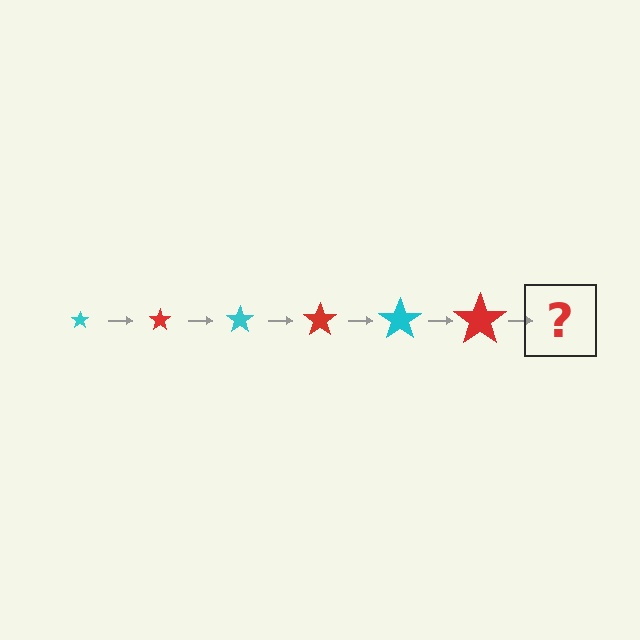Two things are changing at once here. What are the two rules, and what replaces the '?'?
The two rules are that the star grows larger each step and the color cycles through cyan and red. The '?' should be a cyan star, larger than the previous one.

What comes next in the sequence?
The next element should be a cyan star, larger than the previous one.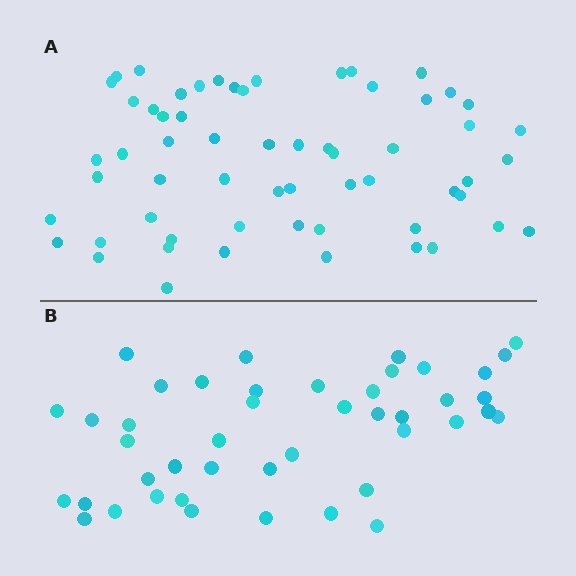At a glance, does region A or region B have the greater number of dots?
Region A (the top region) has more dots.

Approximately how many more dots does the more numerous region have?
Region A has approximately 15 more dots than region B.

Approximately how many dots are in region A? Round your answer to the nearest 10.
About 60 dots.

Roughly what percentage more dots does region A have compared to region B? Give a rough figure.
About 35% more.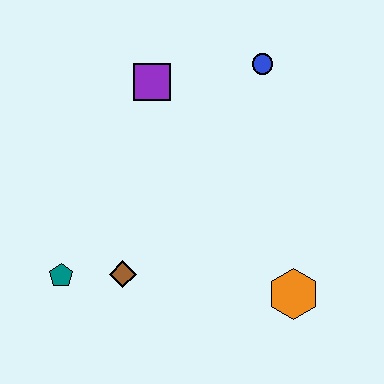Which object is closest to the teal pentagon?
The brown diamond is closest to the teal pentagon.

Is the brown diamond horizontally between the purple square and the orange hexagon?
No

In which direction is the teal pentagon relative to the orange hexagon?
The teal pentagon is to the left of the orange hexagon.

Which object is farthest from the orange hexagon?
The purple square is farthest from the orange hexagon.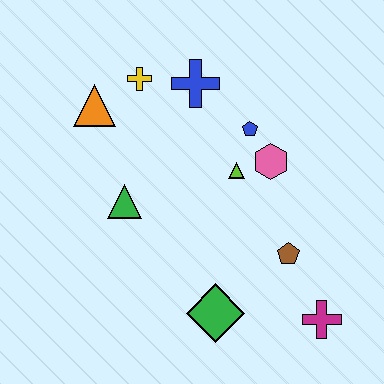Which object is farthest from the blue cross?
The magenta cross is farthest from the blue cross.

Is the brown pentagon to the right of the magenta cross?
No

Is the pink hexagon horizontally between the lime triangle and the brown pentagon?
Yes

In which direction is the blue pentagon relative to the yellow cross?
The blue pentagon is to the right of the yellow cross.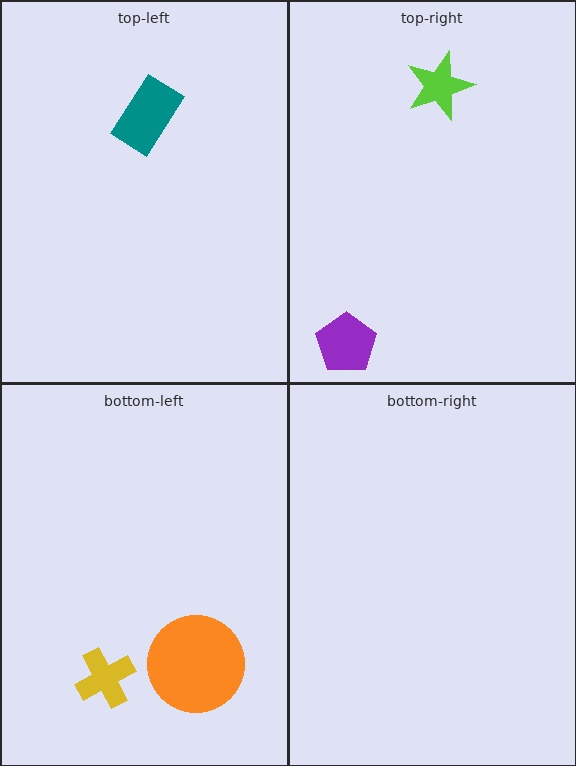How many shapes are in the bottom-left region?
2.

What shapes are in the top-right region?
The lime star, the purple pentagon.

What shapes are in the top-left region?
The teal rectangle.